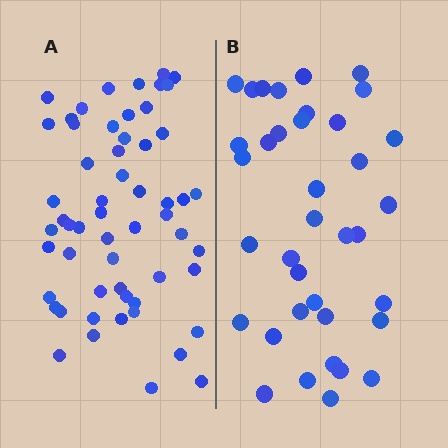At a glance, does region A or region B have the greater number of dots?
Region A (the left region) has more dots.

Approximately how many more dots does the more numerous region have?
Region A has approximately 20 more dots than region B.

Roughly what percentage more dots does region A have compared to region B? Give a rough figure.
About 55% more.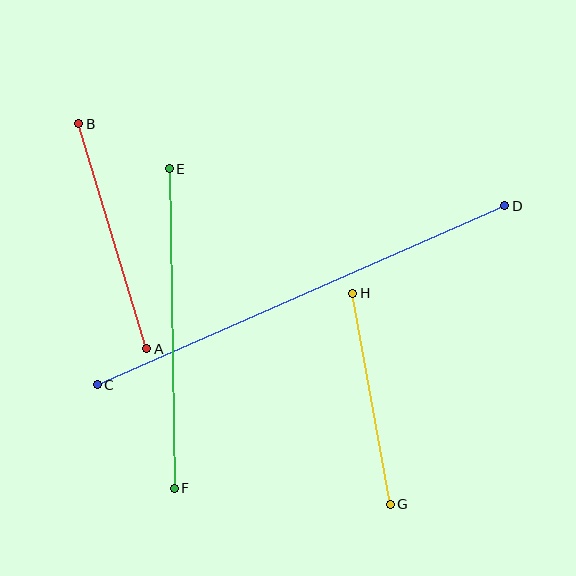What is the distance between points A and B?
The distance is approximately 235 pixels.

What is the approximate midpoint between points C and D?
The midpoint is at approximately (301, 295) pixels.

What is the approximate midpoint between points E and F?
The midpoint is at approximately (172, 328) pixels.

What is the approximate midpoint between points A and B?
The midpoint is at approximately (113, 236) pixels.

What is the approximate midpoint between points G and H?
The midpoint is at approximately (371, 399) pixels.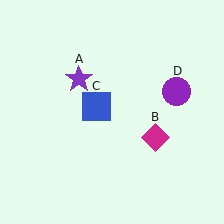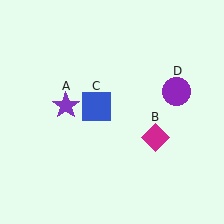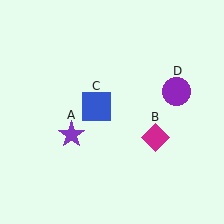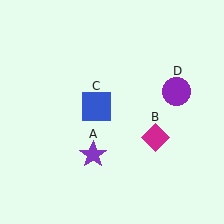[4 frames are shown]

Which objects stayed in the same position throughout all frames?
Magenta diamond (object B) and blue square (object C) and purple circle (object D) remained stationary.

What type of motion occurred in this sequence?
The purple star (object A) rotated counterclockwise around the center of the scene.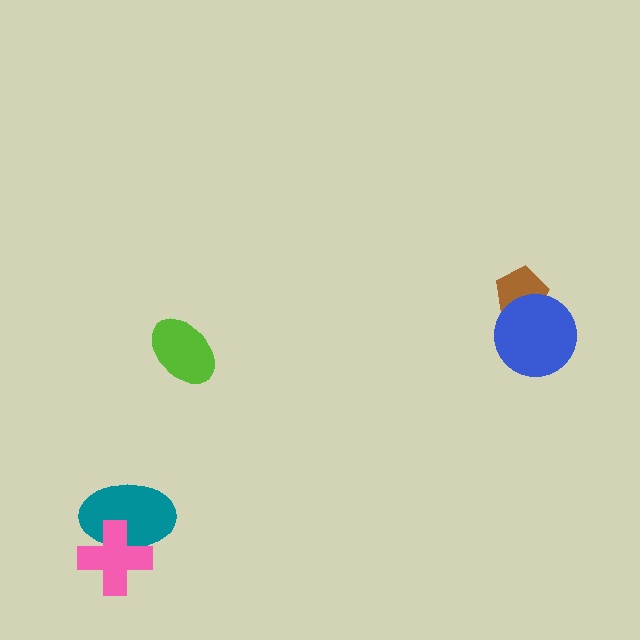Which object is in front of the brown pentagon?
The blue circle is in front of the brown pentagon.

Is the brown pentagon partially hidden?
Yes, it is partially covered by another shape.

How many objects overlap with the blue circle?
1 object overlaps with the blue circle.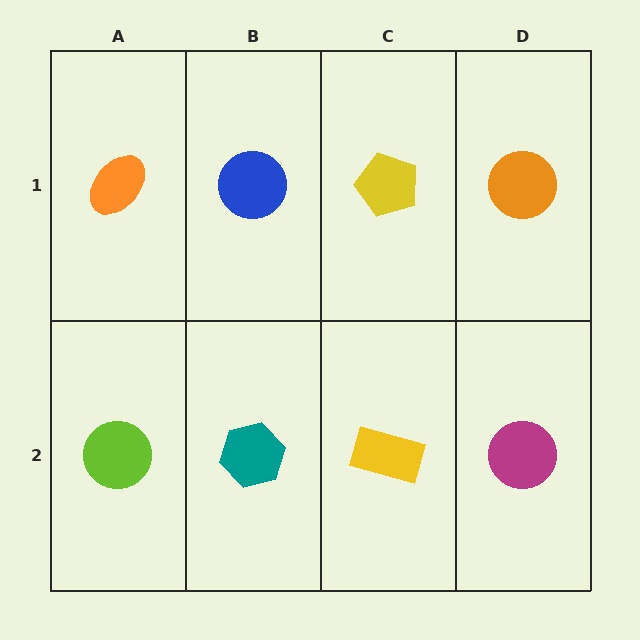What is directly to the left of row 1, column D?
A yellow pentagon.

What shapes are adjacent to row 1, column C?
A yellow rectangle (row 2, column C), a blue circle (row 1, column B), an orange circle (row 1, column D).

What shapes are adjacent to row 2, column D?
An orange circle (row 1, column D), a yellow rectangle (row 2, column C).